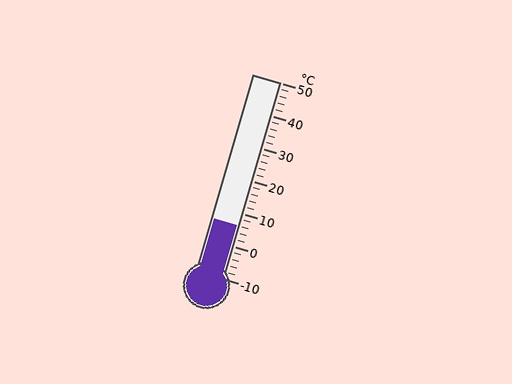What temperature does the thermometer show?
The thermometer shows approximately 6°C.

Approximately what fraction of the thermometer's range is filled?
The thermometer is filled to approximately 25% of its range.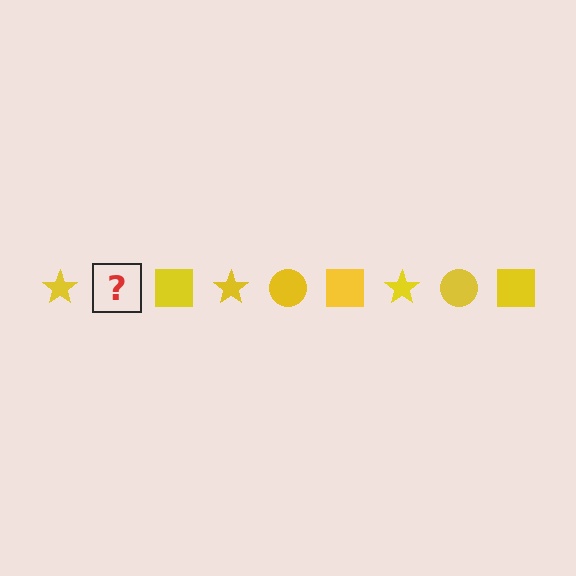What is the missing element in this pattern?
The missing element is a yellow circle.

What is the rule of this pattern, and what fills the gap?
The rule is that the pattern cycles through star, circle, square shapes in yellow. The gap should be filled with a yellow circle.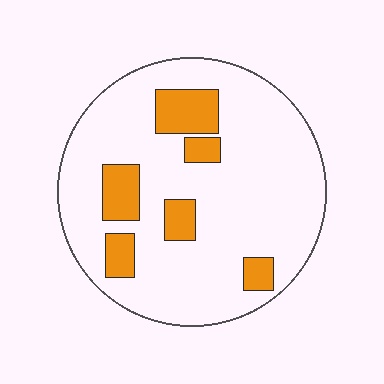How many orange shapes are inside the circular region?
6.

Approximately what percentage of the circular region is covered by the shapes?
Approximately 15%.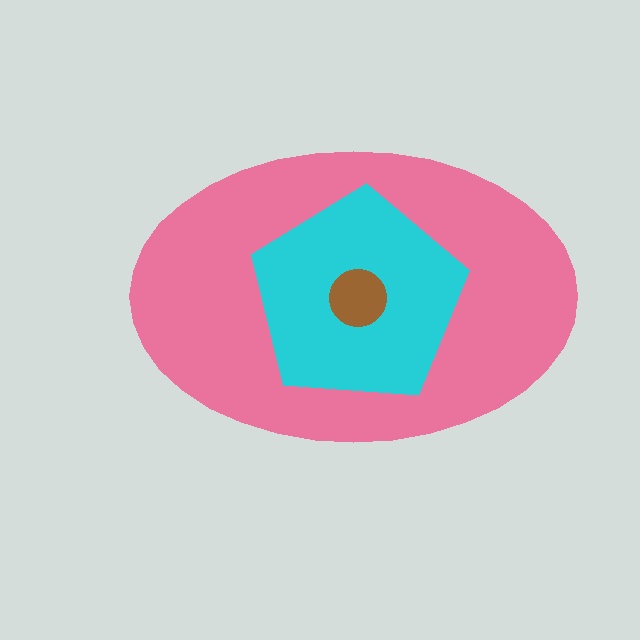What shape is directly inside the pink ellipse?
The cyan pentagon.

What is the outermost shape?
The pink ellipse.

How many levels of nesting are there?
3.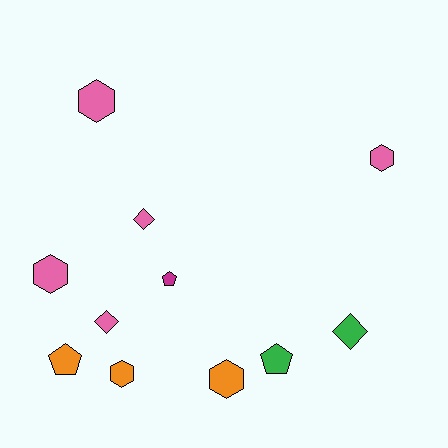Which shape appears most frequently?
Hexagon, with 5 objects.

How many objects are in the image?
There are 11 objects.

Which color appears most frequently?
Pink, with 5 objects.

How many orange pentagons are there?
There is 1 orange pentagon.